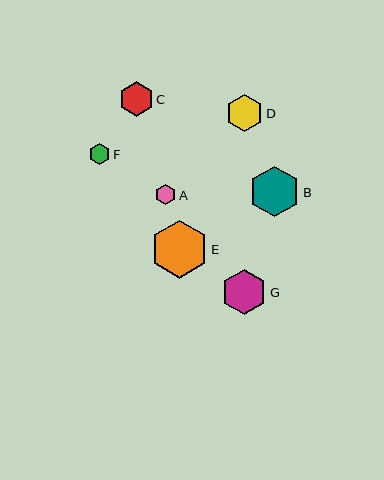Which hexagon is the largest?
Hexagon E is the largest with a size of approximately 58 pixels.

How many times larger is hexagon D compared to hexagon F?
Hexagon D is approximately 1.8 times the size of hexagon F.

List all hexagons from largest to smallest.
From largest to smallest: E, B, G, D, C, F, A.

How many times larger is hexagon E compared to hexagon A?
Hexagon E is approximately 2.9 times the size of hexagon A.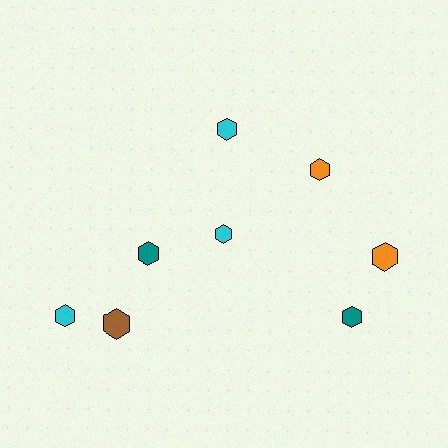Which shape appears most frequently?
Hexagon, with 8 objects.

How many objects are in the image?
There are 8 objects.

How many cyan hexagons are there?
There are 3 cyan hexagons.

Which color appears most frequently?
Cyan, with 3 objects.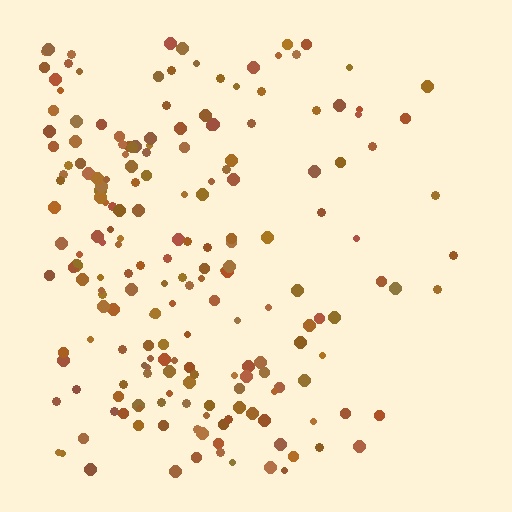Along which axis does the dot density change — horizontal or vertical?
Horizontal.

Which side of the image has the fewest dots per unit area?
The right.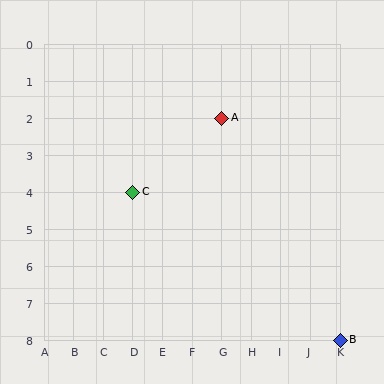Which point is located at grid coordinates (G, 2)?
Point A is at (G, 2).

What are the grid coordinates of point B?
Point B is at grid coordinates (K, 8).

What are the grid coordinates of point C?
Point C is at grid coordinates (D, 4).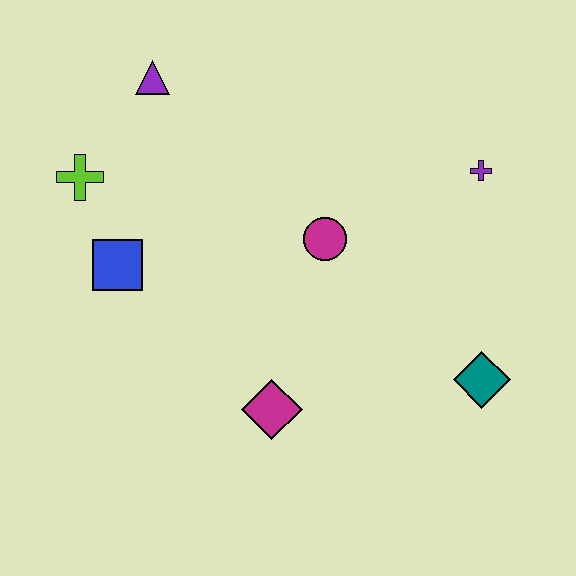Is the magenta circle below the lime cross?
Yes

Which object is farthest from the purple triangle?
The teal diamond is farthest from the purple triangle.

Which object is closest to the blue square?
The lime cross is closest to the blue square.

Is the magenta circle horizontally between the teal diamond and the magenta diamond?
Yes